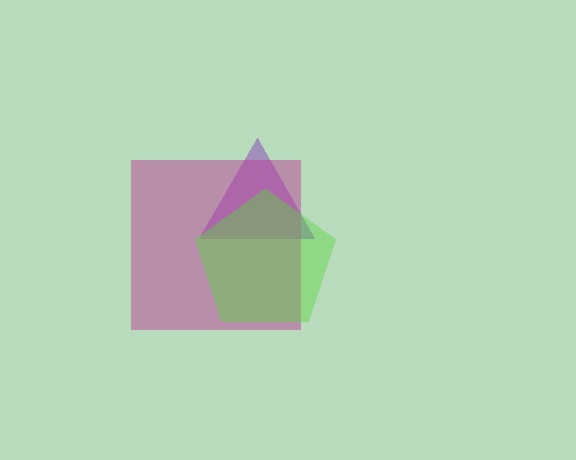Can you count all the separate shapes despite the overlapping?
Yes, there are 3 separate shapes.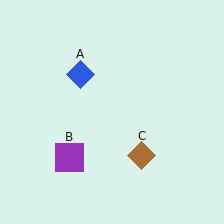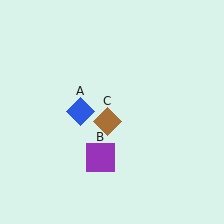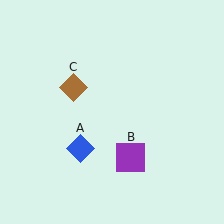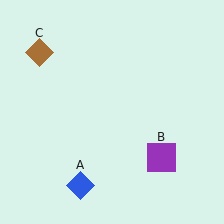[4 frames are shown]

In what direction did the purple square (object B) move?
The purple square (object B) moved right.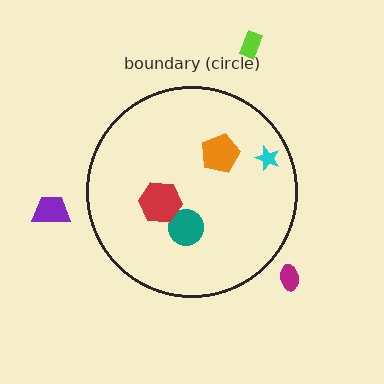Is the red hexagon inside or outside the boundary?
Inside.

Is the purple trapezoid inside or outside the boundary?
Outside.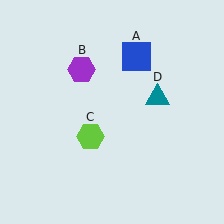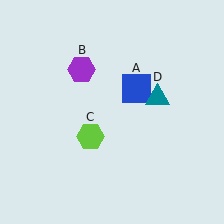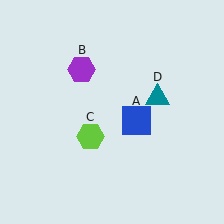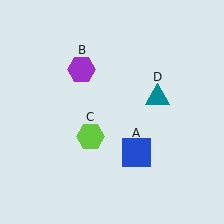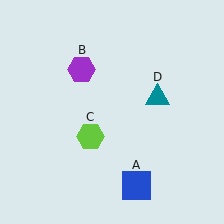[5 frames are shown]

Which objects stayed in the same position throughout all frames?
Purple hexagon (object B) and lime hexagon (object C) and teal triangle (object D) remained stationary.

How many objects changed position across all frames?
1 object changed position: blue square (object A).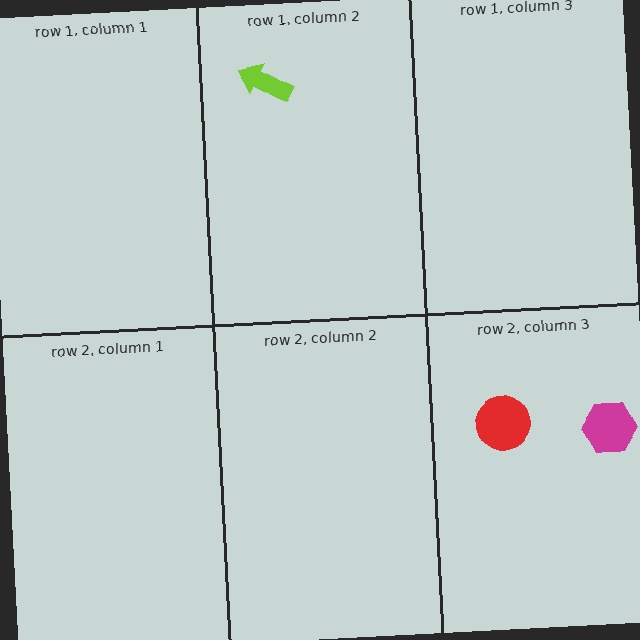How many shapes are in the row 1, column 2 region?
1.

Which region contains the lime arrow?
The row 1, column 2 region.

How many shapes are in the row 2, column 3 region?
2.